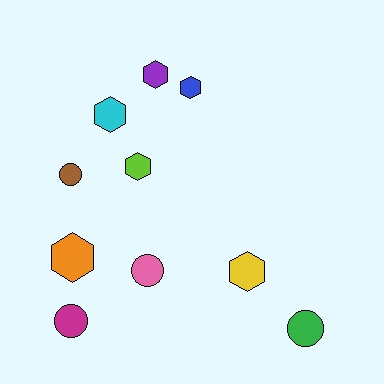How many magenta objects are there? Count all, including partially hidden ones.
There is 1 magenta object.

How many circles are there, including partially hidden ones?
There are 4 circles.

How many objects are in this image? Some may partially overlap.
There are 10 objects.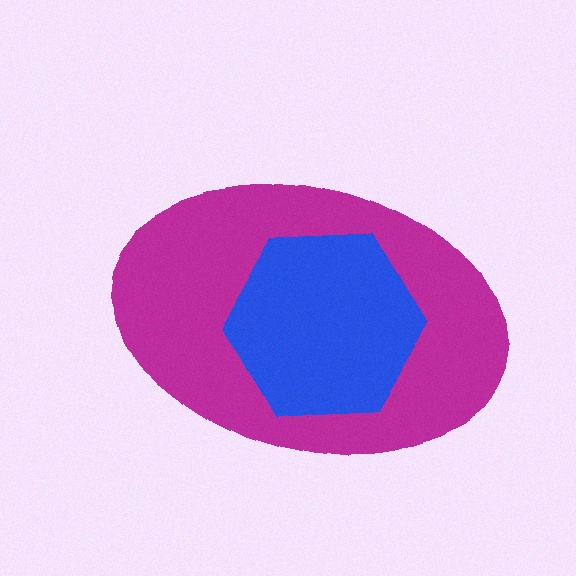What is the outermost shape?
The magenta ellipse.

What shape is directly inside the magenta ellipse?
The blue hexagon.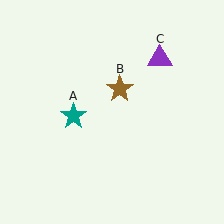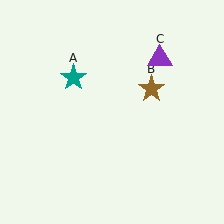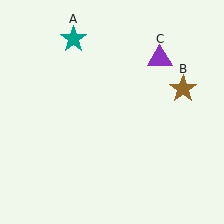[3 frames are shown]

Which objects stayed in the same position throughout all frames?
Purple triangle (object C) remained stationary.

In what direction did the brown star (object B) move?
The brown star (object B) moved right.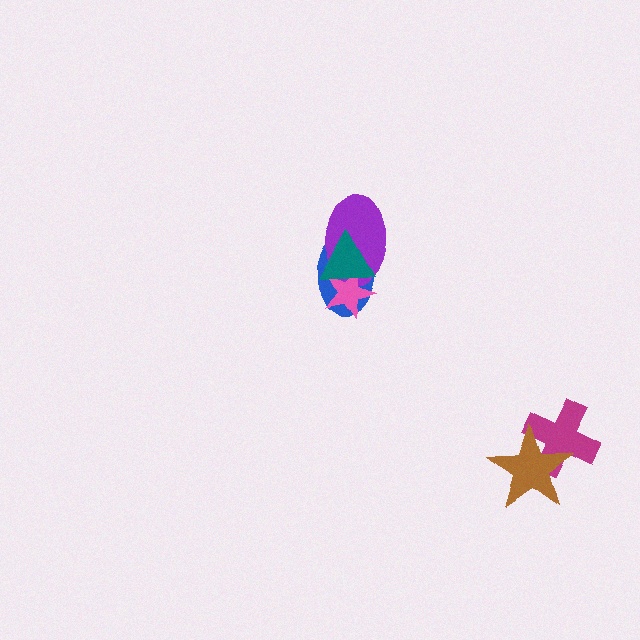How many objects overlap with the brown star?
1 object overlaps with the brown star.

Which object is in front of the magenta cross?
The brown star is in front of the magenta cross.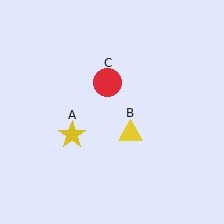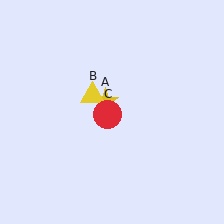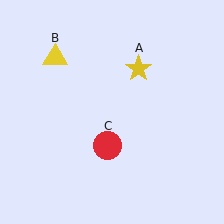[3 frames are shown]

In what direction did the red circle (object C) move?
The red circle (object C) moved down.